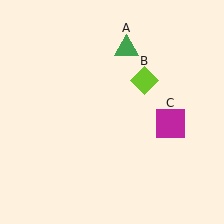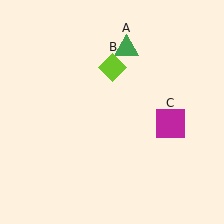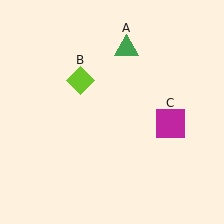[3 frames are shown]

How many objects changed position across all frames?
1 object changed position: lime diamond (object B).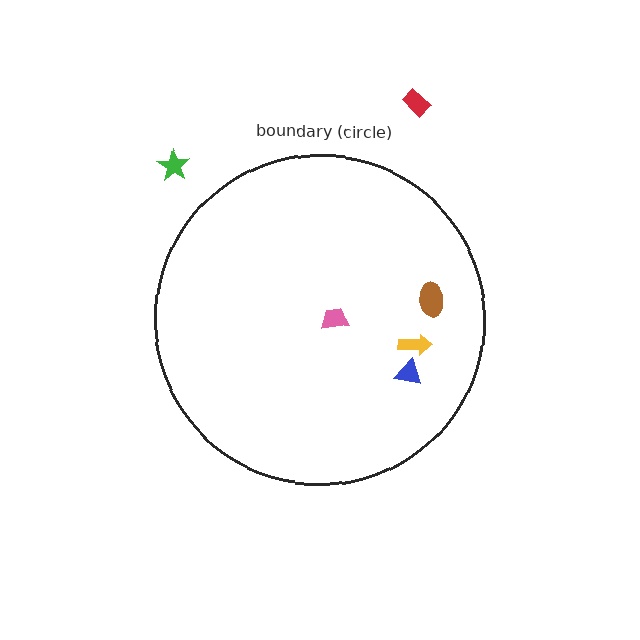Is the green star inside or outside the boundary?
Outside.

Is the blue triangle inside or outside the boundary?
Inside.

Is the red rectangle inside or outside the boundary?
Outside.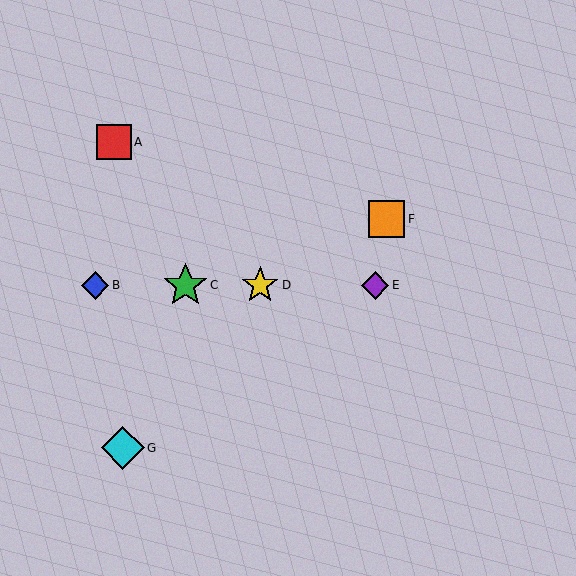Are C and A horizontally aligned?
No, C is at y≈285 and A is at y≈142.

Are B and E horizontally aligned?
Yes, both are at y≈285.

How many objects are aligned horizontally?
4 objects (B, C, D, E) are aligned horizontally.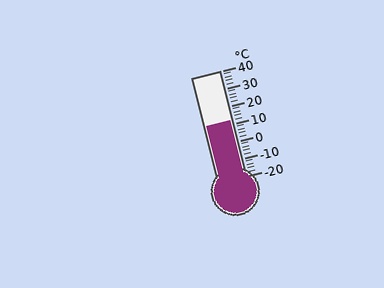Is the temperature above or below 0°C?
The temperature is above 0°C.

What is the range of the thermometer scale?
The thermometer scale ranges from -20°C to 40°C.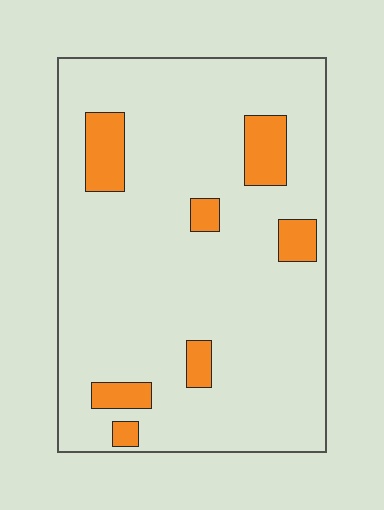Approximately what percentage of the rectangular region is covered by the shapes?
Approximately 10%.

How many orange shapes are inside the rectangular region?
7.